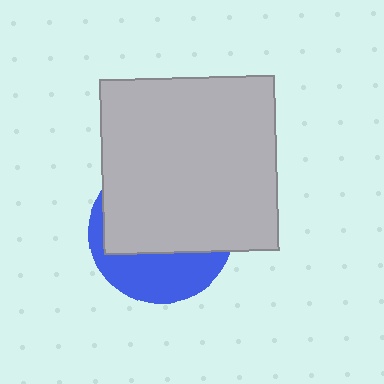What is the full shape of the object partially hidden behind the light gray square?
The partially hidden object is a blue circle.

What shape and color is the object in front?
The object in front is a light gray square.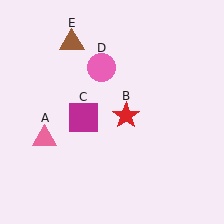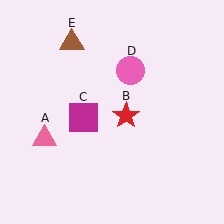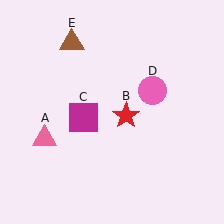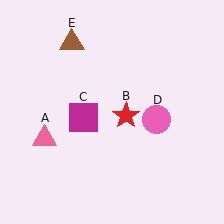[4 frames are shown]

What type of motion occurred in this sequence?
The pink circle (object D) rotated clockwise around the center of the scene.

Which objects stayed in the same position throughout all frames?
Pink triangle (object A) and red star (object B) and magenta square (object C) and brown triangle (object E) remained stationary.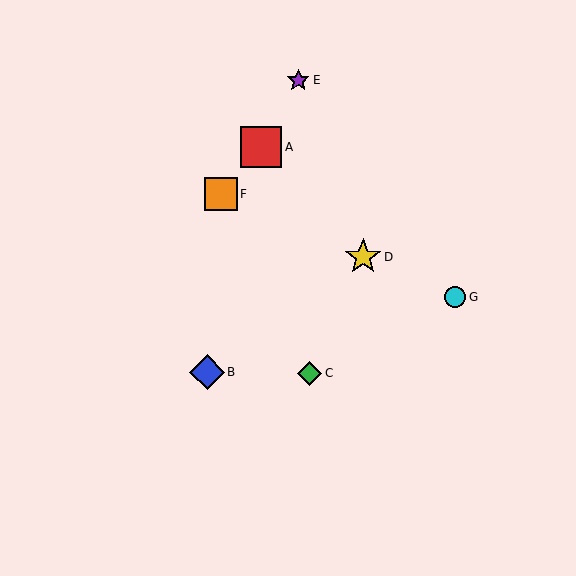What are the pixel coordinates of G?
Object G is at (455, 297).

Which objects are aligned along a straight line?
Objects D, F, G are aligned along a straight line.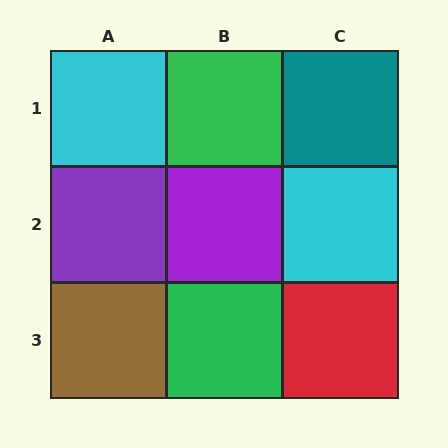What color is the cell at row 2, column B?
Purple.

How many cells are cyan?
2 cells are cyan.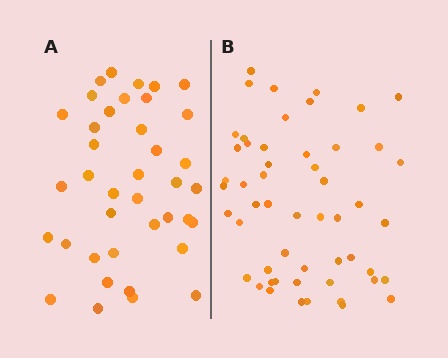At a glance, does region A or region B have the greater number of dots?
Region B (the right region) has more dots.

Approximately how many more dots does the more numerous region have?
Region B has approximately 15 more dots than region A.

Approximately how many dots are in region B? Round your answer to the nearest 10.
About 50 dots. (The exact count is 53, which rounds to 50.)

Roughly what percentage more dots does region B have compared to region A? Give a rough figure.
About 35% more.